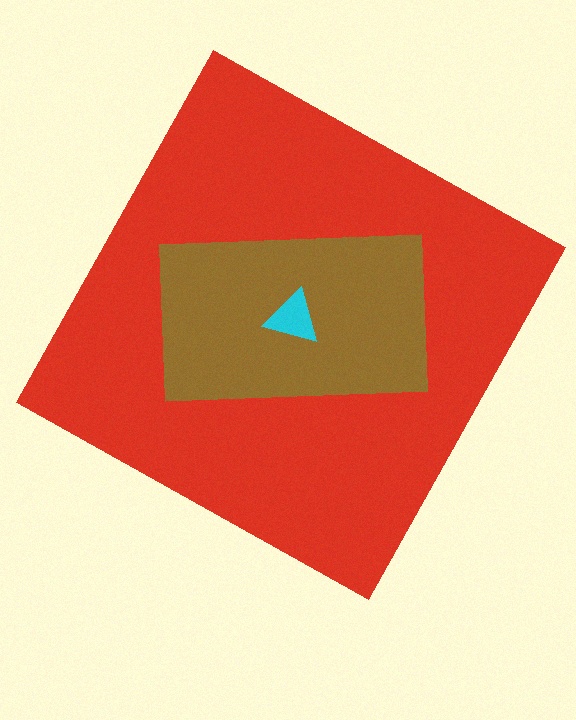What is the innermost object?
The cyan triangle.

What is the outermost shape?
The red square.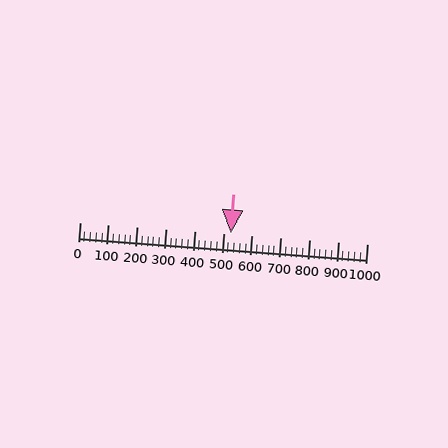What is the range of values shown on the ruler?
The ruler shows values from 0 to 1000.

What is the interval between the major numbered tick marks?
The major tick marks are spaced 100 units apart.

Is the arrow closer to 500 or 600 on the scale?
The arrow is closer to 500.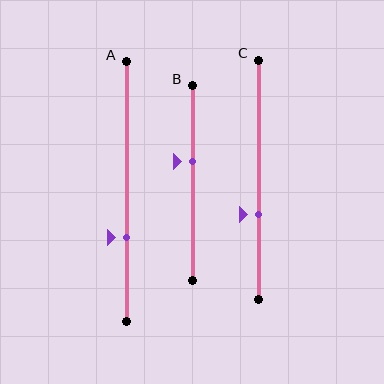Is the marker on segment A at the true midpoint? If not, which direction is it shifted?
No, the marker on segment A is shifted downward by about 18% of the segment length.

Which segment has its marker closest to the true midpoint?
Segment B has its marker closest to the true midpoint.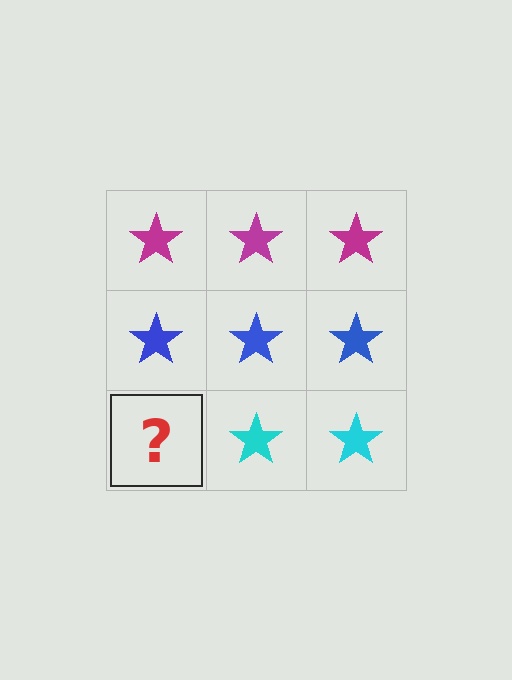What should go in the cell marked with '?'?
The missing cell should contain a cyan star.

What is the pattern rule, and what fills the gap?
The rule is that each row has a consistent color. The gap should be filled with a cyan star.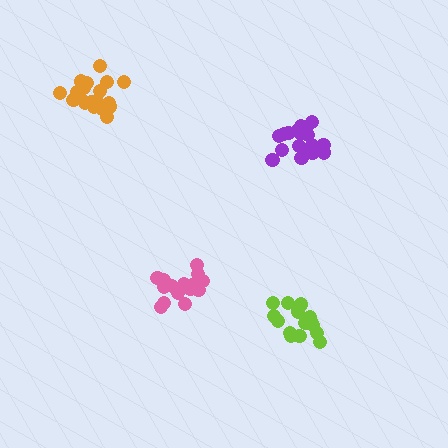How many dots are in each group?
Group 1: 19 dots, Group 2: 15 dots, Group 3: 16 dots, Group 4: 18 dots (68 total).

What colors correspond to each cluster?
The clusters are colored: purple, pink, lime, orange.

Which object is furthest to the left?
The orange cluster is leftmost.